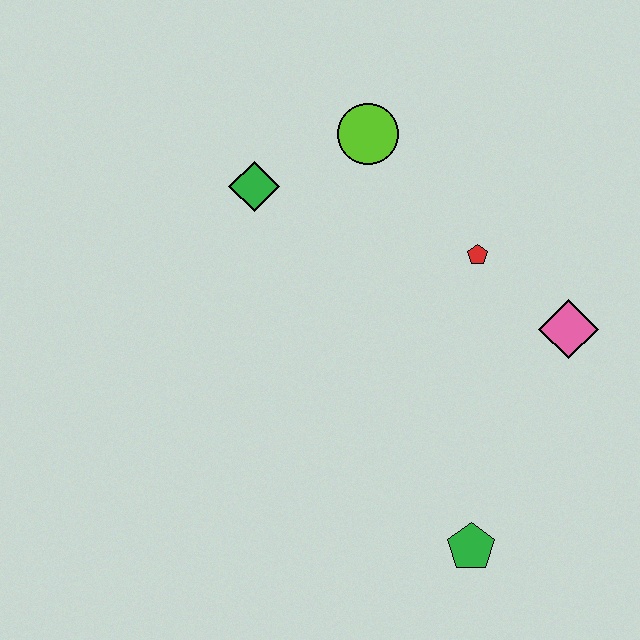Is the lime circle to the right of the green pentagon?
No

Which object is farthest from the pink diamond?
The green diamond is farthest from the pink diamond.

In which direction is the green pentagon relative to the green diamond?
The green pentagon is below the green diamond.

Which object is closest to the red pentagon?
The pink diamond is closest to the red pentagon.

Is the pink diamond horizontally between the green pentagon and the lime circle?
No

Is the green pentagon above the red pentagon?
No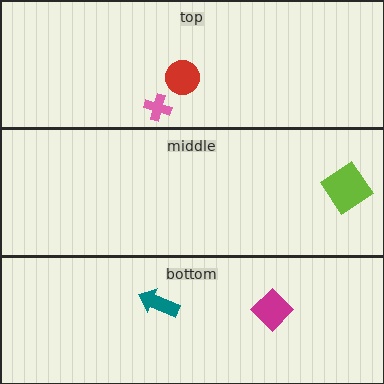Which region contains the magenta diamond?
The bottom region.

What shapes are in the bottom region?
The teal arrow, the magenta diamond.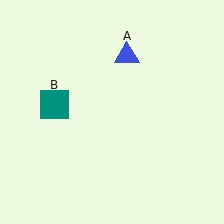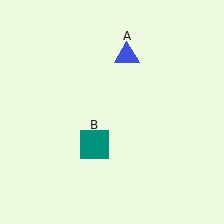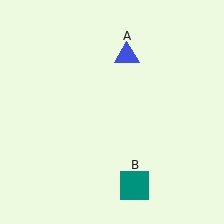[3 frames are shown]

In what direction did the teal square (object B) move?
The teal square (object B) moved down and to the right.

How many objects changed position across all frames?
1 object changed position: teal square (object B).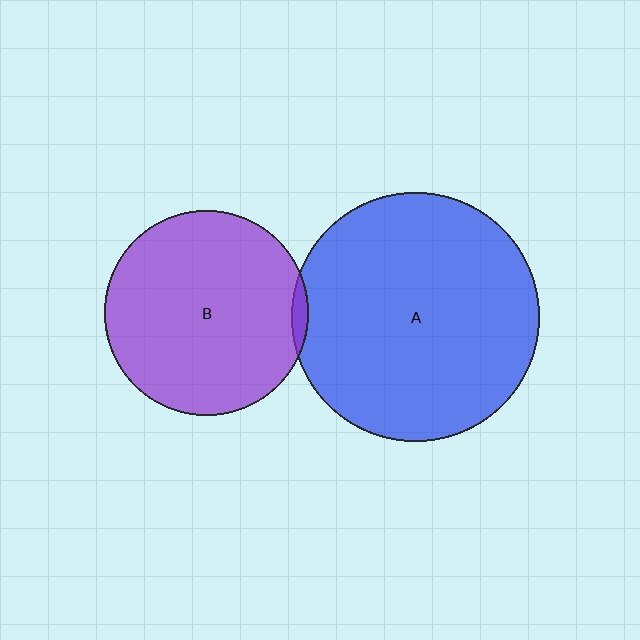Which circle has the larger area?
Circle A (blue).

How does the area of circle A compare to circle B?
Approximately 1.5 times.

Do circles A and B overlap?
Yes.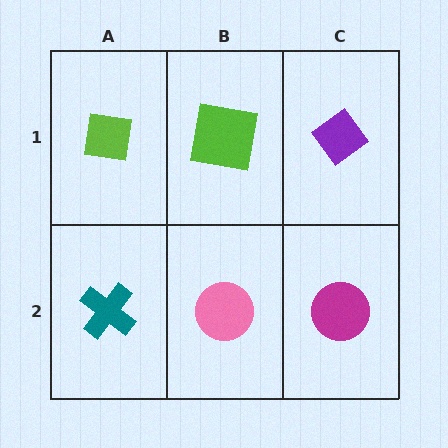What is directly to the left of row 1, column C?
A lime square.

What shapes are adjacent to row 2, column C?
A purple diamond (row 1, column C), a pink circle (row 2, column B).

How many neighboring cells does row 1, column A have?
2.